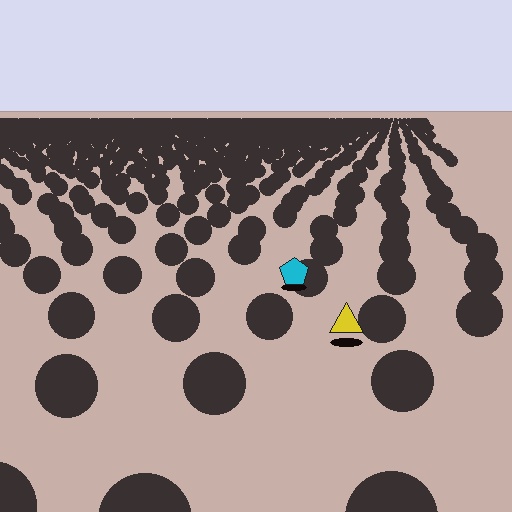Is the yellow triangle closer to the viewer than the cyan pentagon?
Yes. The yellow triangle is closer — you can tell from the texture gradient: the ground texture is coarser near it.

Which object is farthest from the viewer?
The cyan pentagon is farthest from the viewer. It appears smaller and the ground texture around it is denser.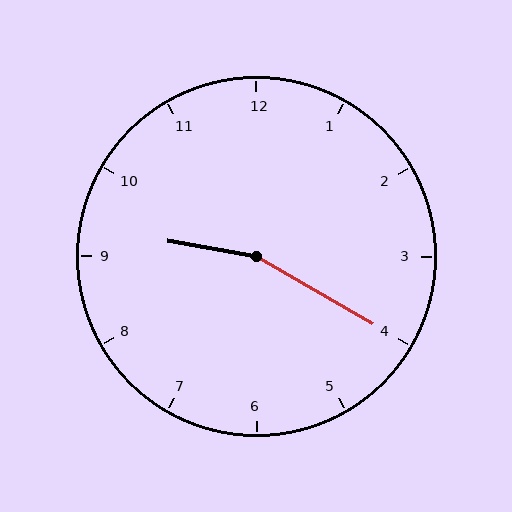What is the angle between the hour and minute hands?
Approximately 160 degrees.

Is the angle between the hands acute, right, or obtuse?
It is obtuse.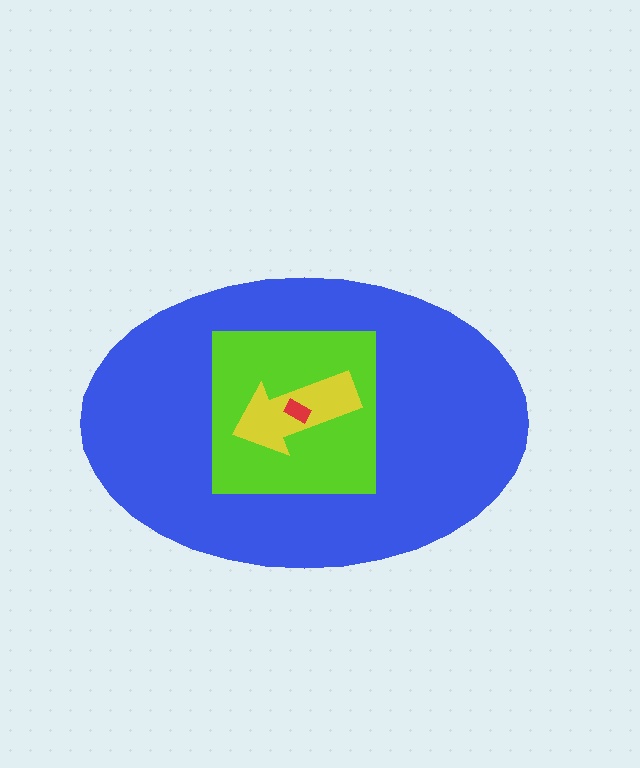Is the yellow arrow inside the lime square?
Yes.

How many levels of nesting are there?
4.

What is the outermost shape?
The blue ellipse.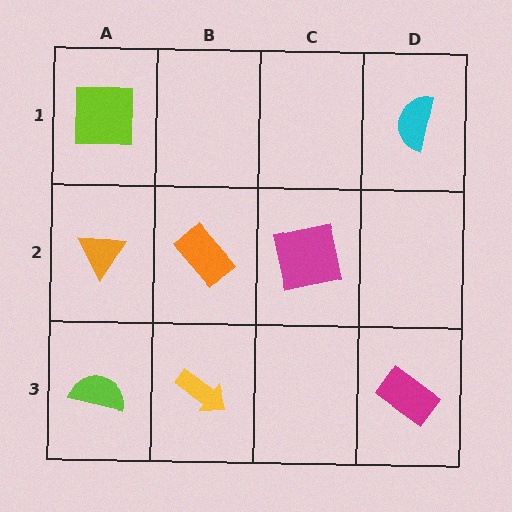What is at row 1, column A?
A lime square.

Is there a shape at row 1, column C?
No, that cell is empty.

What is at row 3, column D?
A magenta rectangle.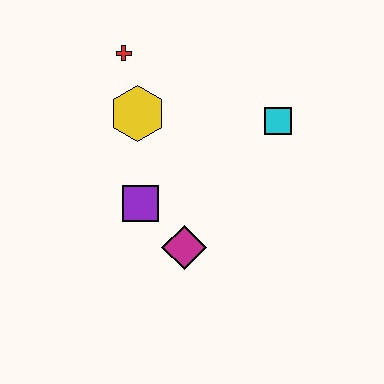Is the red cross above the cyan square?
Yes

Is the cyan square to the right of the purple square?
Yes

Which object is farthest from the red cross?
The magenta diamond is farthest from the red cross.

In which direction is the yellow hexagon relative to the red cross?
The yellow hexagon is below the red cross.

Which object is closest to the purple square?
The magenta diamond is closest to the purple square.